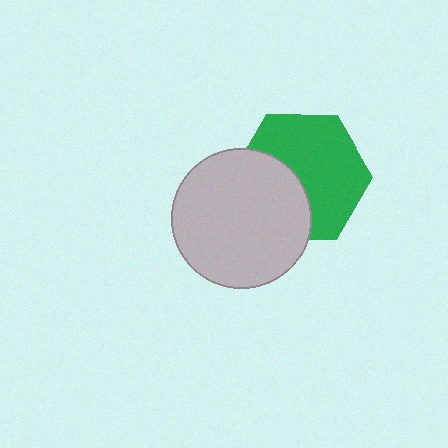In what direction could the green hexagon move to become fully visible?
The green hexagon could move toward the upper-right. That would shift it out from behind the light gray circle entirely.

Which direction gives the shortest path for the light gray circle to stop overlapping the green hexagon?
Moving toward the lower-left gives the shortest separation.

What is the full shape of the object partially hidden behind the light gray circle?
The partially hidden object is a green hexagon.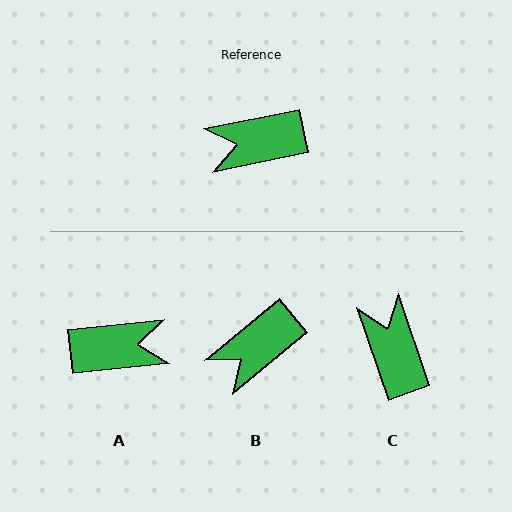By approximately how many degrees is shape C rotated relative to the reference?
Approximately 83 degrees clockwise.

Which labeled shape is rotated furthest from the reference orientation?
A, about 175 degrees away.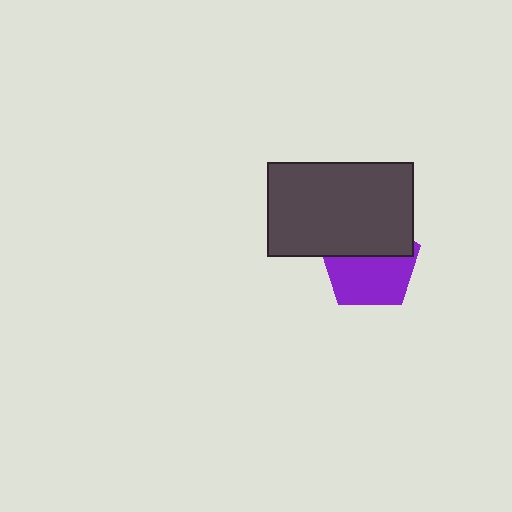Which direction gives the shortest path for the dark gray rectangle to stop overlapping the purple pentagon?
Moving up gives the shortest separation.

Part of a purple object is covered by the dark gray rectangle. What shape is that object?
It is a pentagon.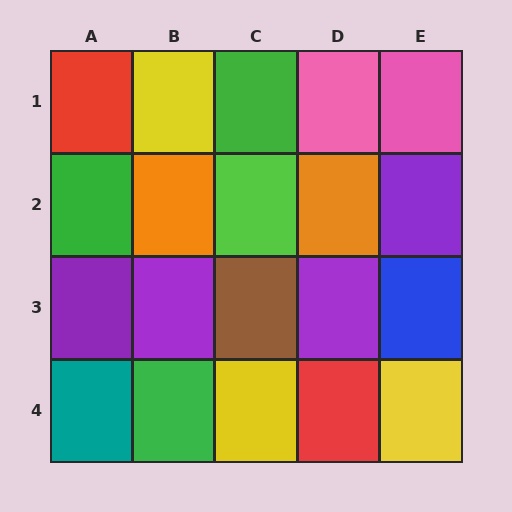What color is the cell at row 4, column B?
Green.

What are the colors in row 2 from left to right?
Green, orange, lime, orange, purple.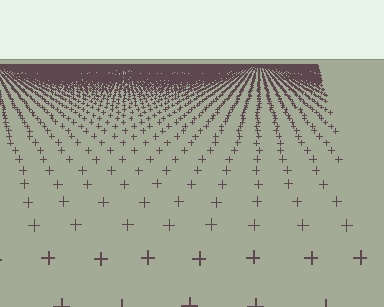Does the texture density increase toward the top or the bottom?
Density increases toward the top.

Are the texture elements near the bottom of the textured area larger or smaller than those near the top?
Larger. Near the bottom, elements are closer to the viewer and appear at a bigger on-screen size.